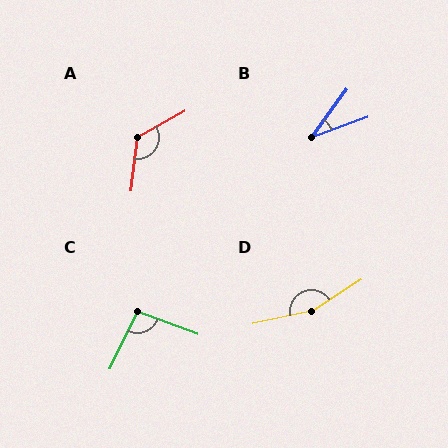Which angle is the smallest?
B, at approximately 34 degrees.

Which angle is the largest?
D, at approximately 159 degrees.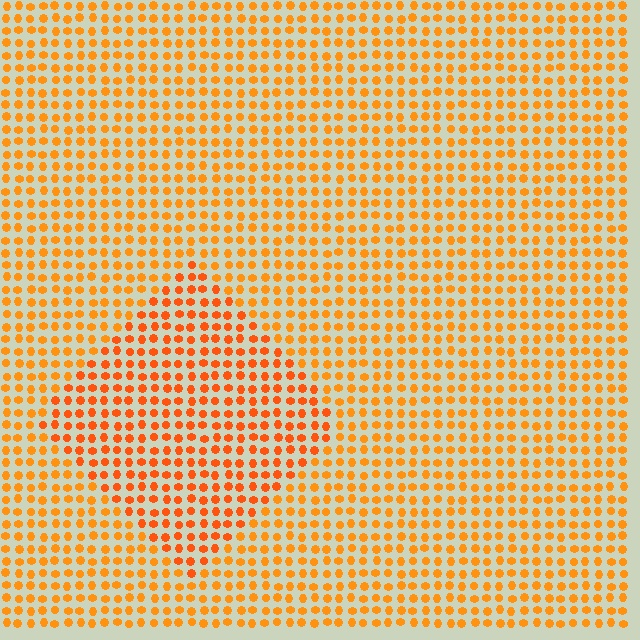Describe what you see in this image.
The image is filled with small orange elements in a uniform arrangement. A diamond-shaped region is visible where the elements are tinted to a slightly different hue, forming a subtle color boundary.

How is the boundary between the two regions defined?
The boundary is defined purely by a slight shift in hue (about 16 degrees). Spacing, size, and orientation are identical on both sides.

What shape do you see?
I see a diamond.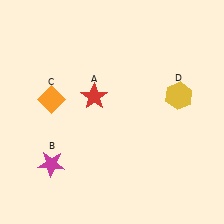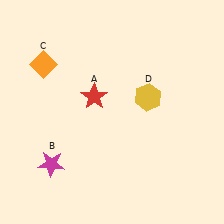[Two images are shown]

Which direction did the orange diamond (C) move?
The orange diamond (C) moved up.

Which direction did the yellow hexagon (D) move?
The yellow hexagon (D) moved left.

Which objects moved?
The objects that moved are: the orange diamond (C), the yellow hexagon (D).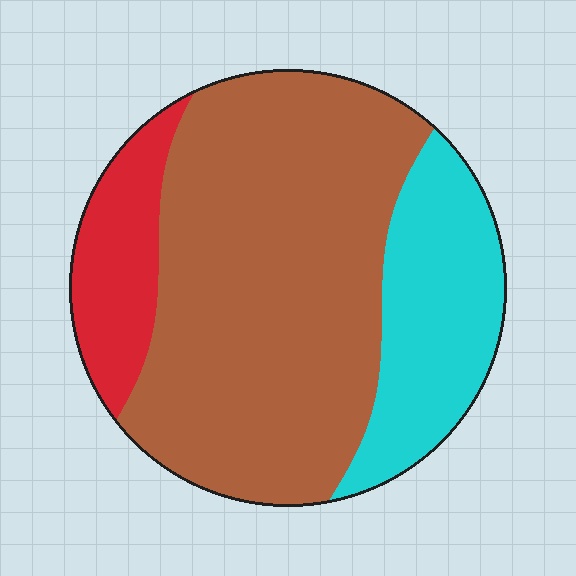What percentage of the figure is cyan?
Cyan covers roughly 25% of the figure.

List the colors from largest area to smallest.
From largest to smallest: brown, cyan, red.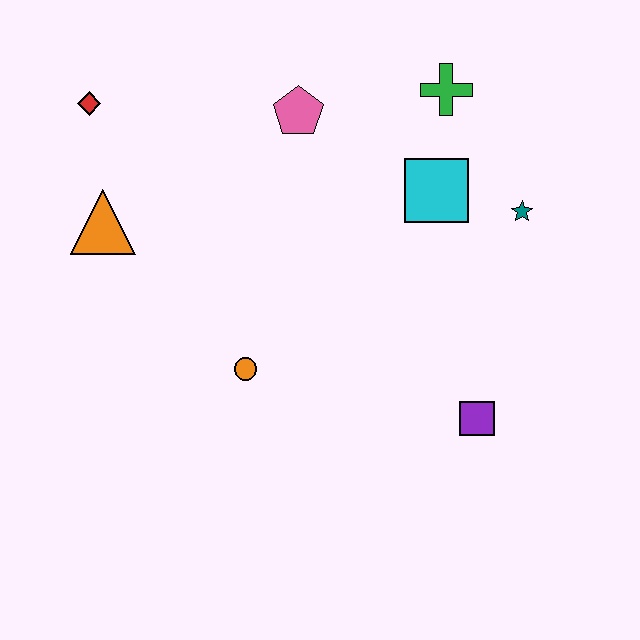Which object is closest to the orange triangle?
The red diamond is closest to the orange triangle.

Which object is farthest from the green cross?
The orange triangle is farthest from the green cross.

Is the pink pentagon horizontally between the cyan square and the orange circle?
Yes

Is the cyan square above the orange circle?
Yes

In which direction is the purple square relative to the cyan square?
The purple square is below the cyan square.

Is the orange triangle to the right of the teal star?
No